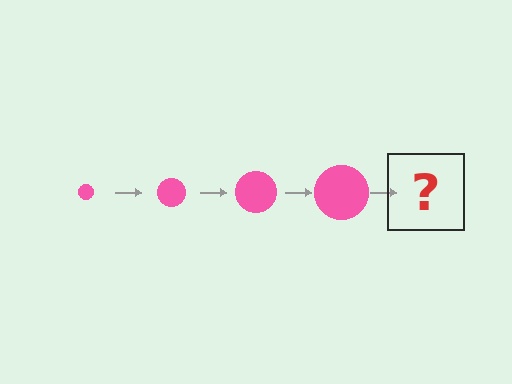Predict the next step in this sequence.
The next step is a pink circle, larger than the previous one.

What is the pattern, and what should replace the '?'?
The pattern is that the circle gets progressively larger each step. The '?' should be a pink circle, larger than the previous one.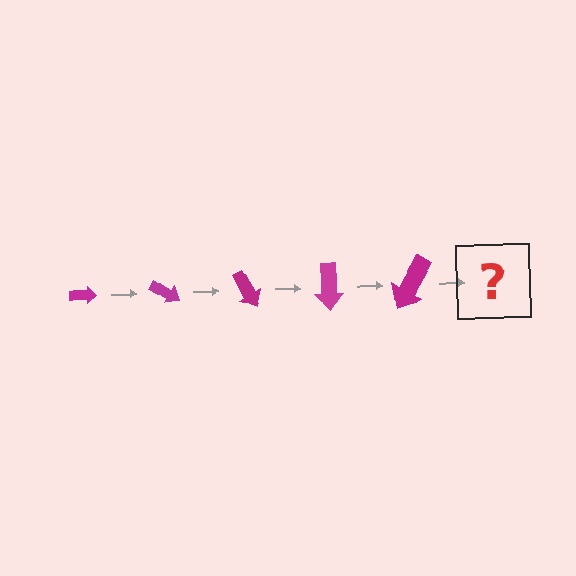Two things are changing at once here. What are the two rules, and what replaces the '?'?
The two rules are that the arrow grows larger each step and it rotates 30 degrees each step. The '?' should be an arrow, larger than the previous one and rotated 150 degrees from the start.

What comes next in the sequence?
The next element should be an arrow, larger than the previous one and rotated 150 degrees from the start.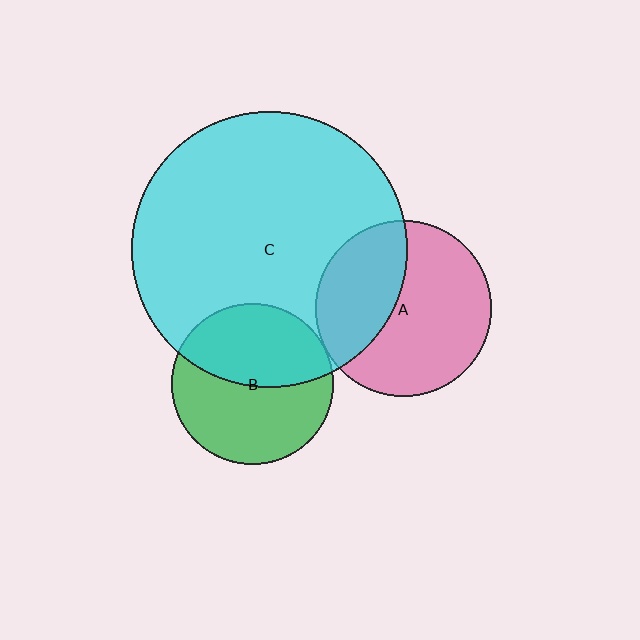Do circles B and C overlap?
Yes.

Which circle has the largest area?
Circle C (cyan).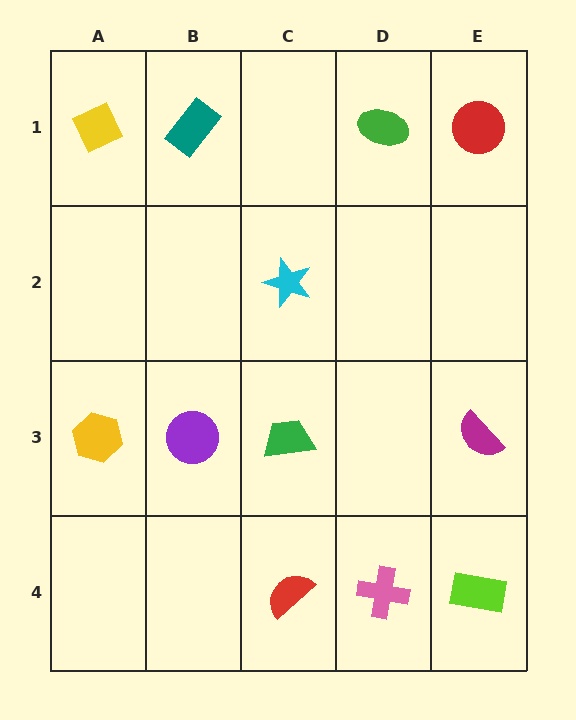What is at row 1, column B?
A teal rectangle.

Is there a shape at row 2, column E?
No, that cell is empty.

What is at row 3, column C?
A green trapezoid.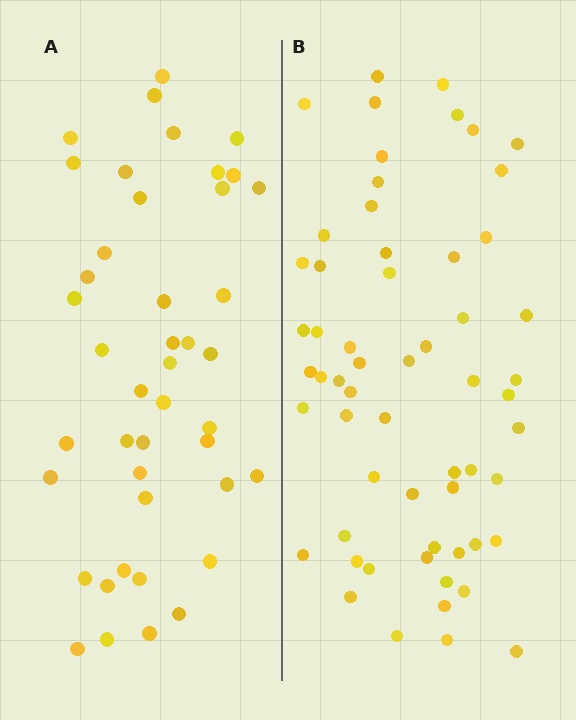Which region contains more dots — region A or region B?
Region B (the right region) has more dots.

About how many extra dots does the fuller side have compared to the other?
Region B has approximately 15 more dots than region A.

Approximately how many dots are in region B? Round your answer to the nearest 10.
About 60 dots. (The exact count is 59, which rounds to 60.)